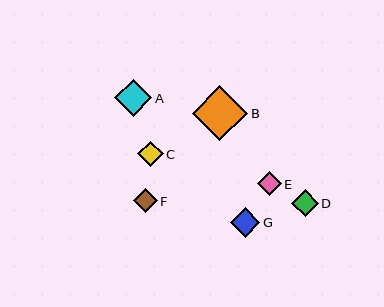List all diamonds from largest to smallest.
From largest to smallest: B, A, G, D, C, F, E.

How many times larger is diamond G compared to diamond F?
Diamond G is approximately 1.2 times the size of diamond F.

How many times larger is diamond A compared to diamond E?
Diamond A is approximately 1.6 times the size of diamond E.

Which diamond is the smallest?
Diamond E is the smallest with a size of approximately 24 pixels.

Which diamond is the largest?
Diamond B is the largest with a size of approximately 55 pixels.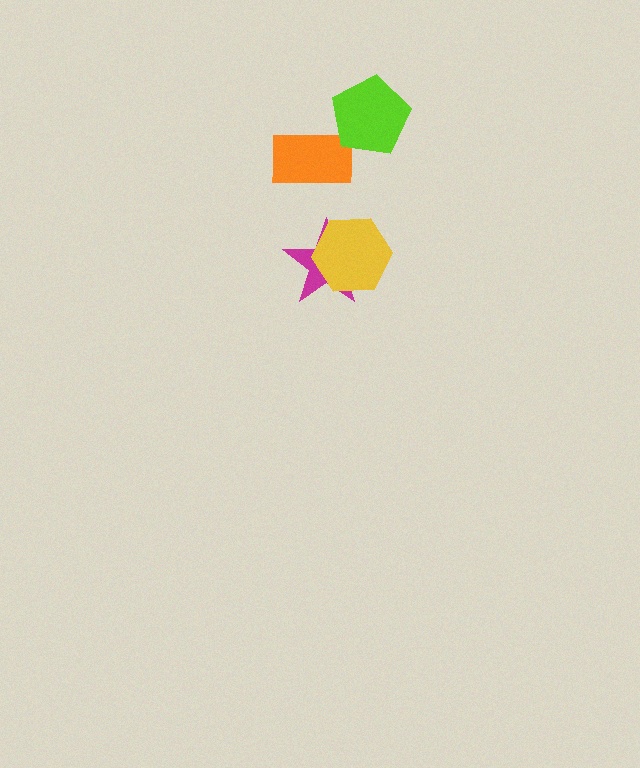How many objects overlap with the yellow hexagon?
1 object overlaps with the yellow hexagon.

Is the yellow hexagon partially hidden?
No, no other shape covers it.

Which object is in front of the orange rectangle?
The lime pentagon is in front of the orange rectangle.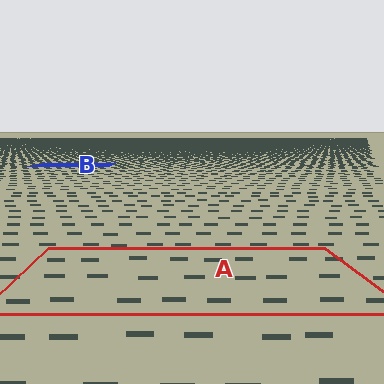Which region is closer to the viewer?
Region A is closer. The texture elements there are larger and more spread out.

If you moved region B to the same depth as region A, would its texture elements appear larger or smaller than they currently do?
They would appear larger. At a closer depth, the same texture elements are projected at a bigger on-screen size.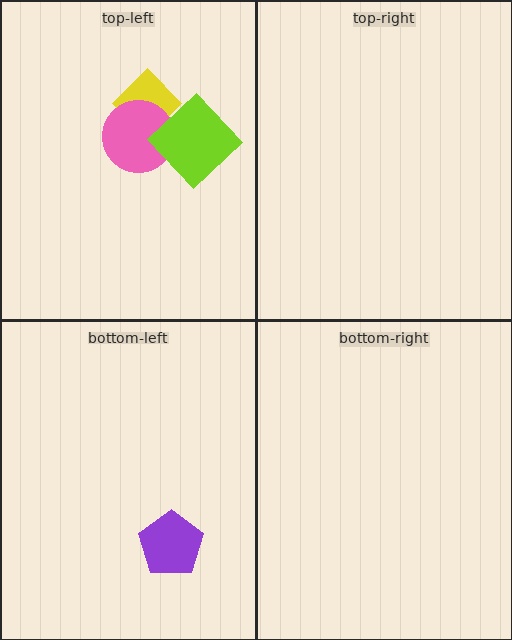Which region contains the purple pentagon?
The bottom-left region.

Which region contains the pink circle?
The top-left region.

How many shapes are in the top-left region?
3.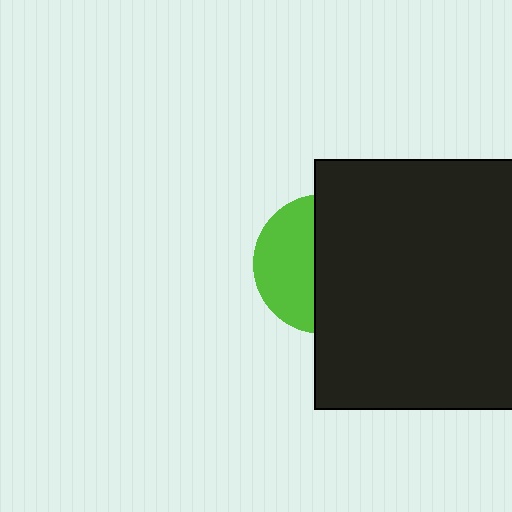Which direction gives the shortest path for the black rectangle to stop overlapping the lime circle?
Moving right gives the shortest separation.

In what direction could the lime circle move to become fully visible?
The lime circle could move left. That would shift it out from behind the black rectangle entirely.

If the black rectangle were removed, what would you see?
You would see the complete lime circle.